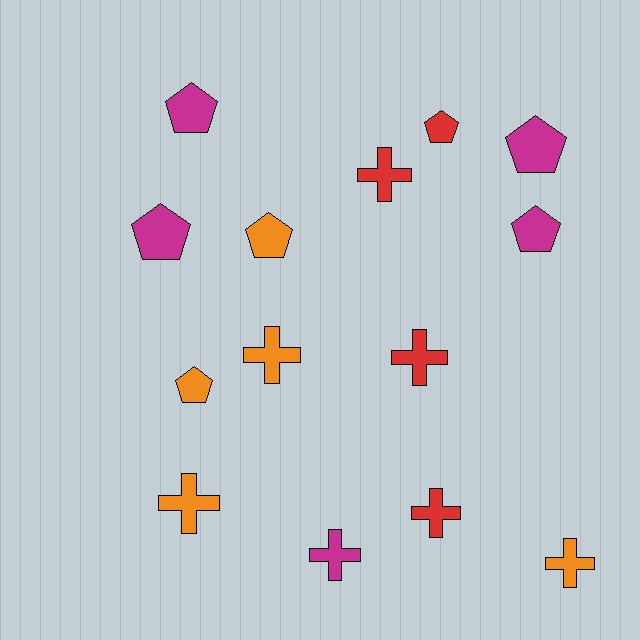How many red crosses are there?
There are 3 red crosses.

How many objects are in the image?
There are 14 objects.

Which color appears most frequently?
Orange, with 5 objects.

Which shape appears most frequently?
Pentagon, with 7 objects.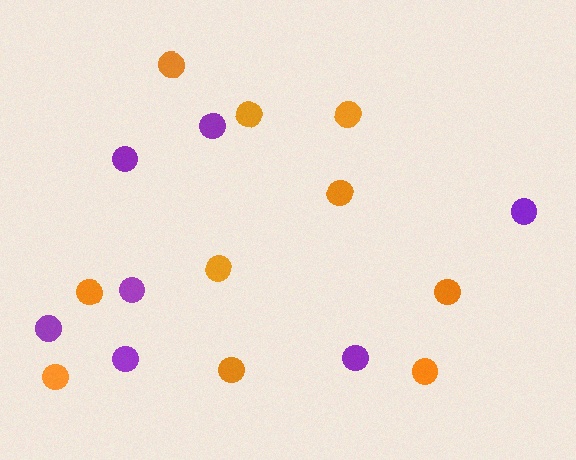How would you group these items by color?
There are 2 groups: one group of orange circles (10) and one group of purple circles (7).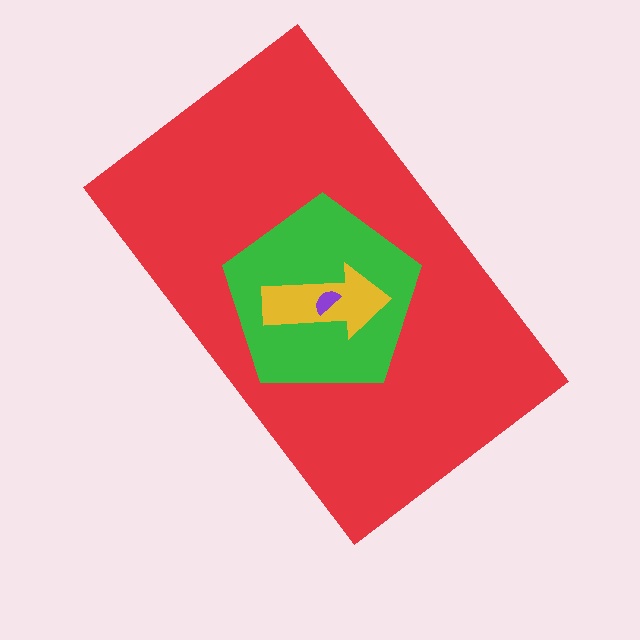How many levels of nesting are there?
4.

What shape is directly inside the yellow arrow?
The purple semicircle.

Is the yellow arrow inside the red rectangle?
Yes.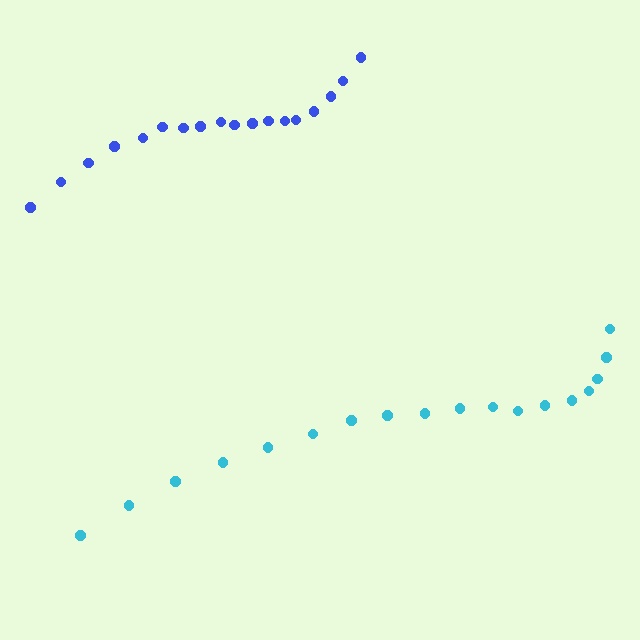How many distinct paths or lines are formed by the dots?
There are 2 distinct paths.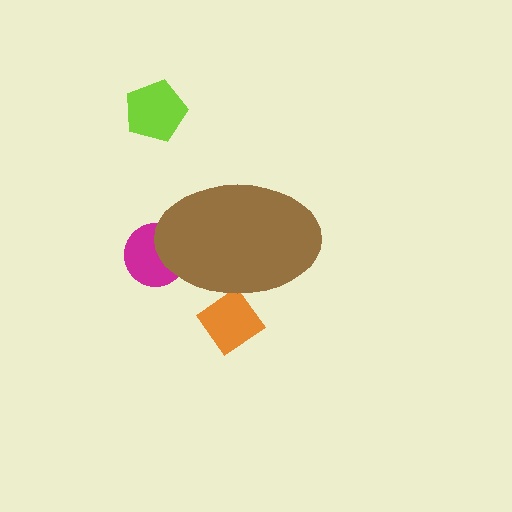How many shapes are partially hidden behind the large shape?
2 shapes are partially hidden.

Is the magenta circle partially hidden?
Yes, the magenta circle is partially hidden behind the brown ellipse.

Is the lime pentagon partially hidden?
No, the lime pentagon is fully visible.